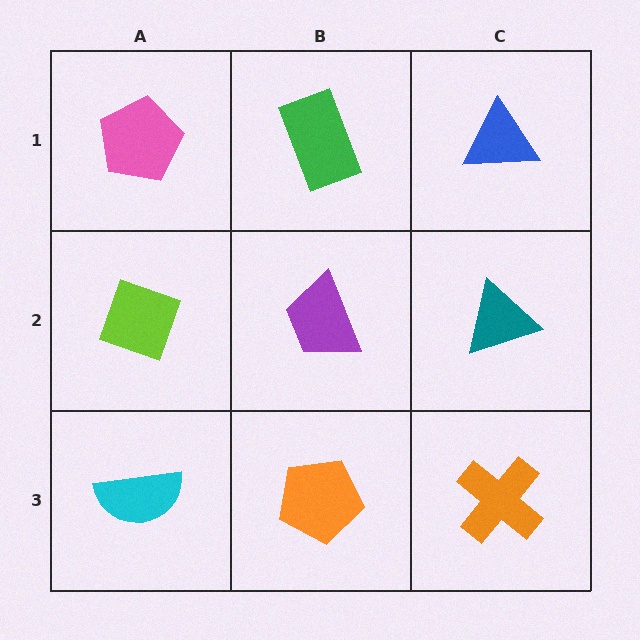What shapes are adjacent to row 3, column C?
A teal triangle (row 2, column C), an orange pentagon (row 3, column B).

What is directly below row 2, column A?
A cyan semicircle.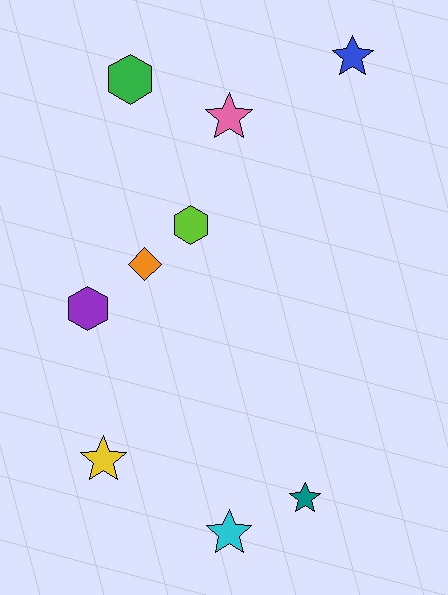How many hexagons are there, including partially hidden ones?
There are 3 hexagons.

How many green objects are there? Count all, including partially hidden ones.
There is 1 green object.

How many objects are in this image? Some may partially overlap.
There are 9 objects.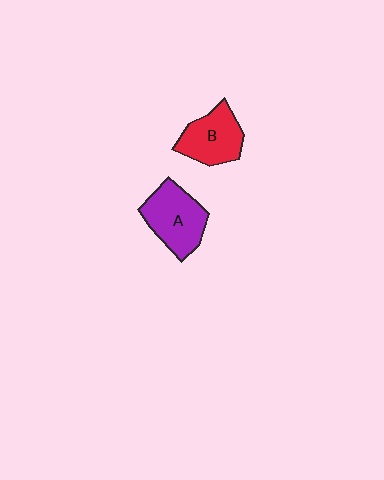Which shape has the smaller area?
Shape B (red).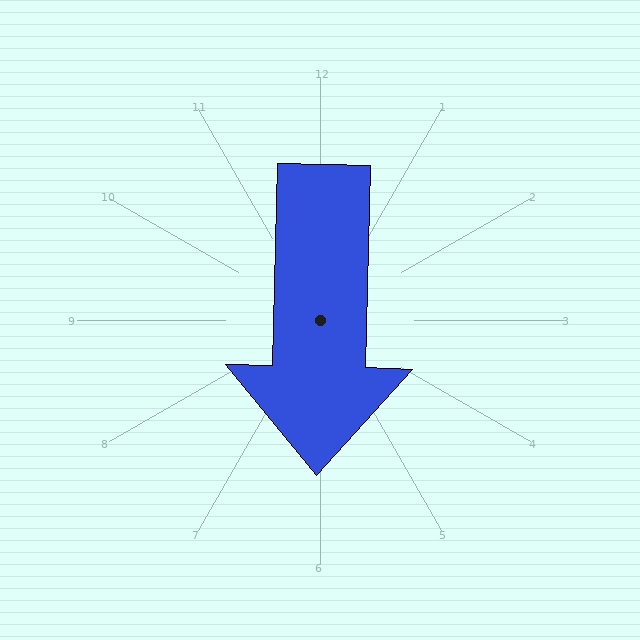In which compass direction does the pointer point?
South.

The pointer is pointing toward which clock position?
Roughly 6 o'clock.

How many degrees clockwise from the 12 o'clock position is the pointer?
Approximately 181 degrees.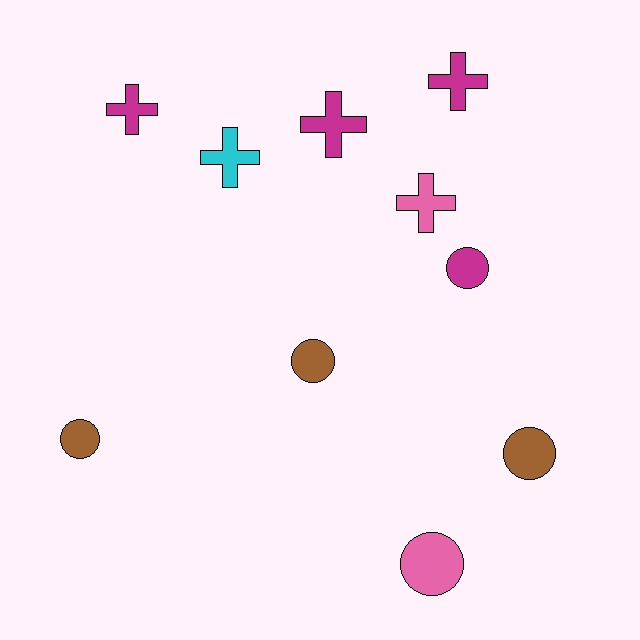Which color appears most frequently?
Magenta, with 4 objects.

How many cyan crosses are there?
There is 1 cyan cross.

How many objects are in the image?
There are 10 objects.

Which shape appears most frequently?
Circle, with 5 objects.